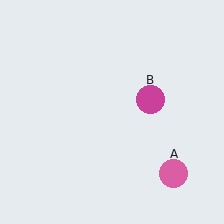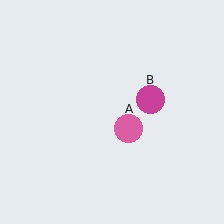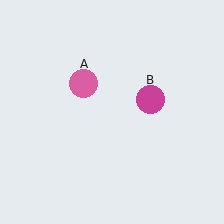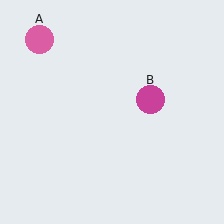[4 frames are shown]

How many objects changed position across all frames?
1 object changed position: pink circle (object A).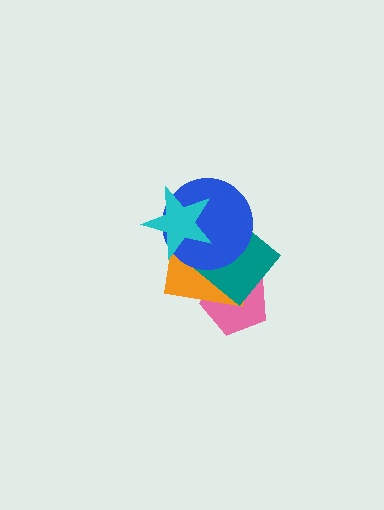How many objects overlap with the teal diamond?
4 objects overlap with the teal diamond.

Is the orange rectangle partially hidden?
Yes, it is partially covered by another shape.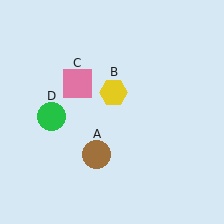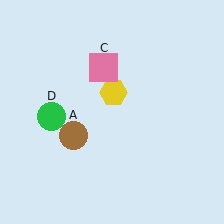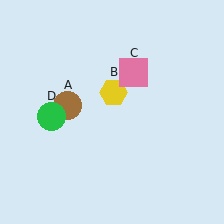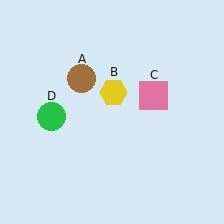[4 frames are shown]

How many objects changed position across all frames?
2 objects changed position: brown circle (object A), pink square (object C).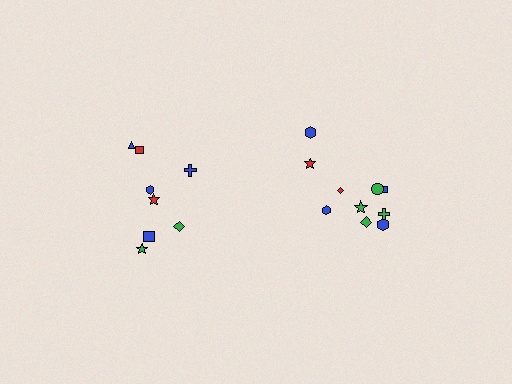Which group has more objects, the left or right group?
The right group.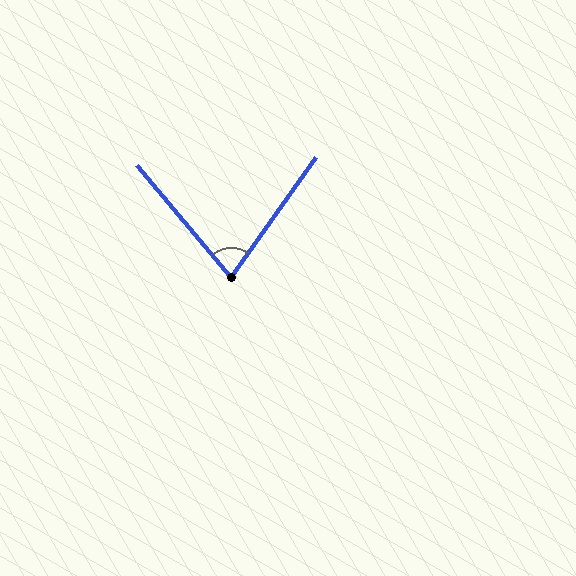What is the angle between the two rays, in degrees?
Approximately 75 degrees.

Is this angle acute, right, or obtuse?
It is acute.